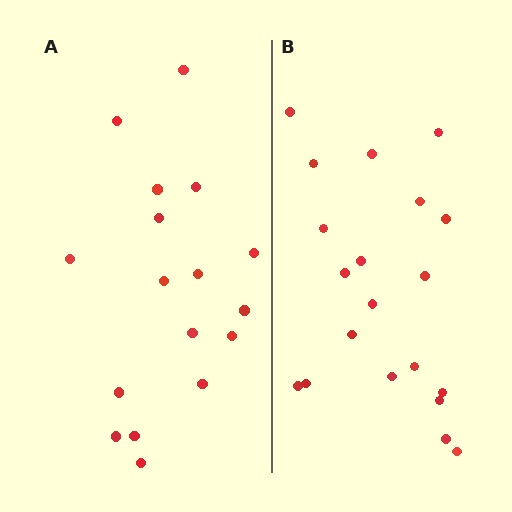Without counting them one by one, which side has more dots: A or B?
Region B (the right region) has more dots.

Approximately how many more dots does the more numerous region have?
Region B has just a few more — roughly 2 or 3 more dots than region A.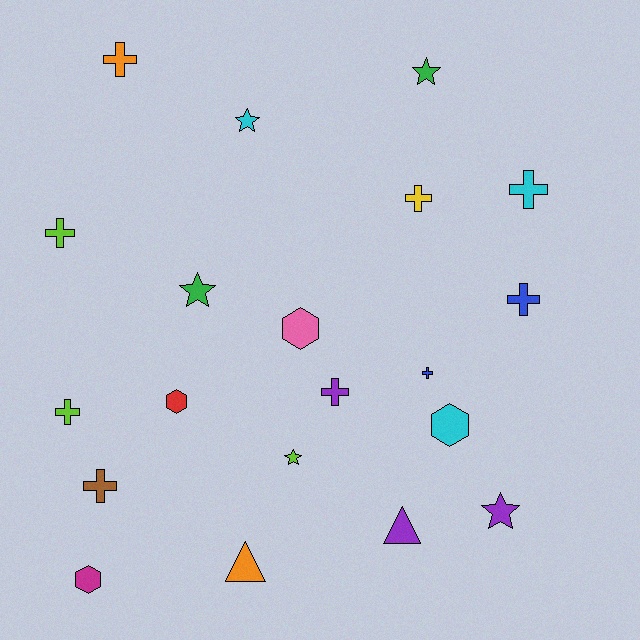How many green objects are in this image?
There are 2 green objects.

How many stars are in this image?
There are 5 stars.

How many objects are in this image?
There are 20 objects.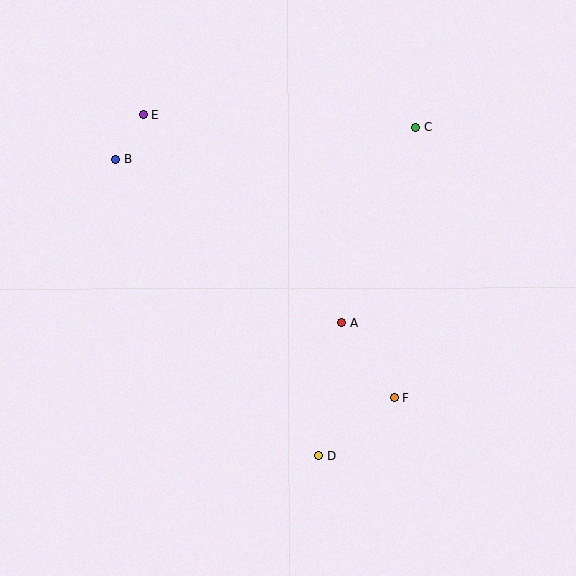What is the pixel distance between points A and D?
The distance between A and D is 135 pixels.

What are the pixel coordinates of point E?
Point E is at (143, 115).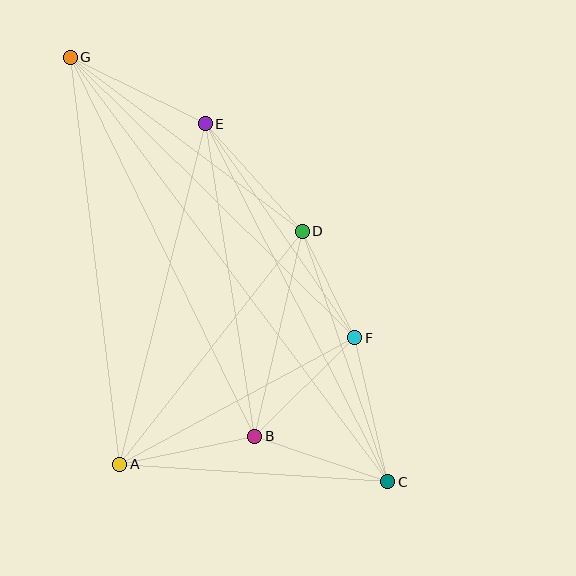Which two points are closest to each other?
Points D and F are closest to each other.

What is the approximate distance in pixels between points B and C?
The distance between B and C is approximately 140 pixels.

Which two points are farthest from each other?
Points C and G are farthest from each other.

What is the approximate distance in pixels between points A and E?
The distance between A and E is approximately 351 pixels.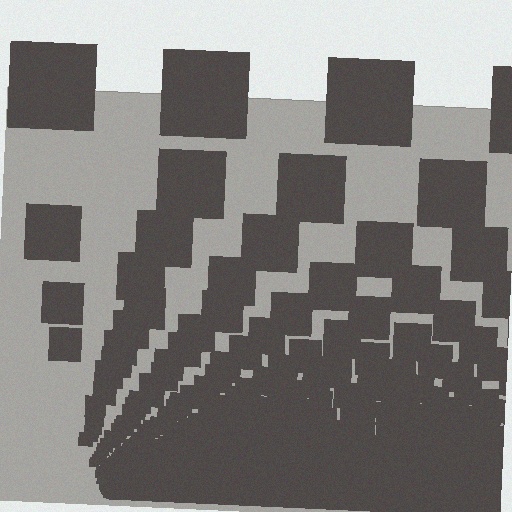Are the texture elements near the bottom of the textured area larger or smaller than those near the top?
Smaller. The gradient is inverted — elements near the bottom are smaller and denser.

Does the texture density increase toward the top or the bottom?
Density increases toward the bottom.